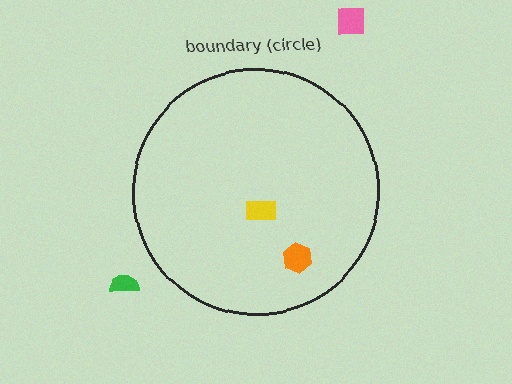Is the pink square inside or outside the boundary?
Outside.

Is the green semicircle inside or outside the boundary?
Outside.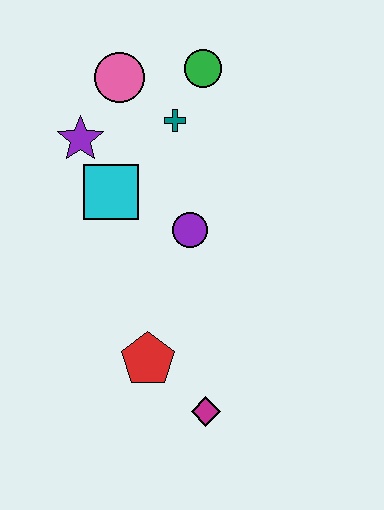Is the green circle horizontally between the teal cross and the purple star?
No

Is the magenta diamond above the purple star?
No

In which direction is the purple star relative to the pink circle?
The purple star is below the pink circle.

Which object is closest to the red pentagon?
The magenta diamond is closest to the red pentagon.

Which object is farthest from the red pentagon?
The green circle is farthest from the red pentagon.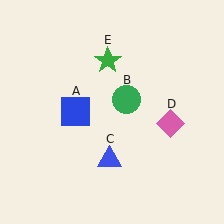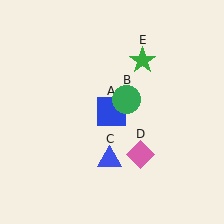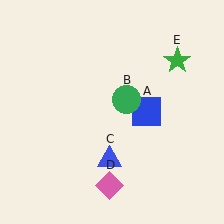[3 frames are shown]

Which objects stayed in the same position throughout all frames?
Green circle (object B) and blue triangle (object C) remained stationary.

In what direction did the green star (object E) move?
The green star (object E) moved right.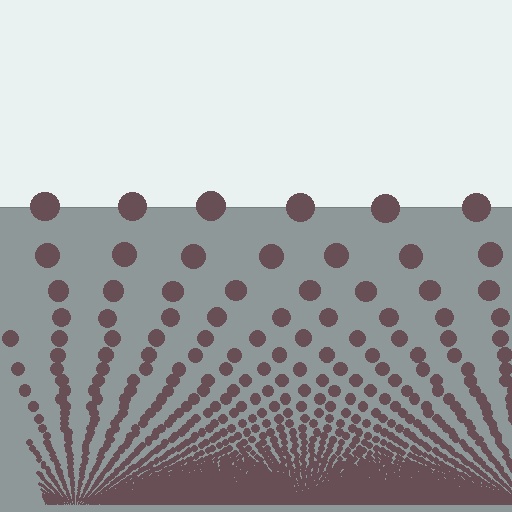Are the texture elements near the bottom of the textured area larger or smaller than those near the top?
Smaller. The gradient is inverted — elements near the bottom are smaller and denser.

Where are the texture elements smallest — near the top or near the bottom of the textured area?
Near the bottom.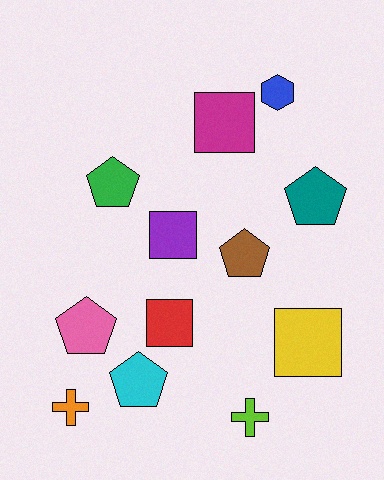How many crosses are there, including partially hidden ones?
There are 2 crosses.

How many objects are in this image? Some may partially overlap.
There are 12 objects.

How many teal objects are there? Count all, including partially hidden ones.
There is 1 teal object.